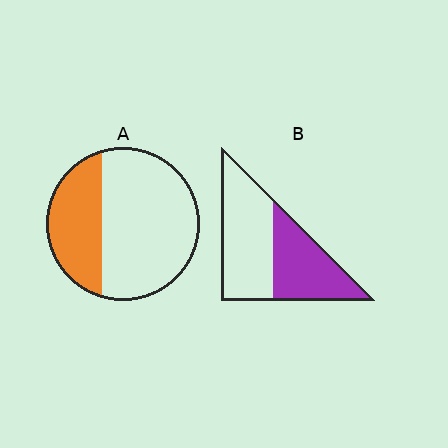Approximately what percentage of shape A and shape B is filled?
A is approximately 35% and B is approximately 45%.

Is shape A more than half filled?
No.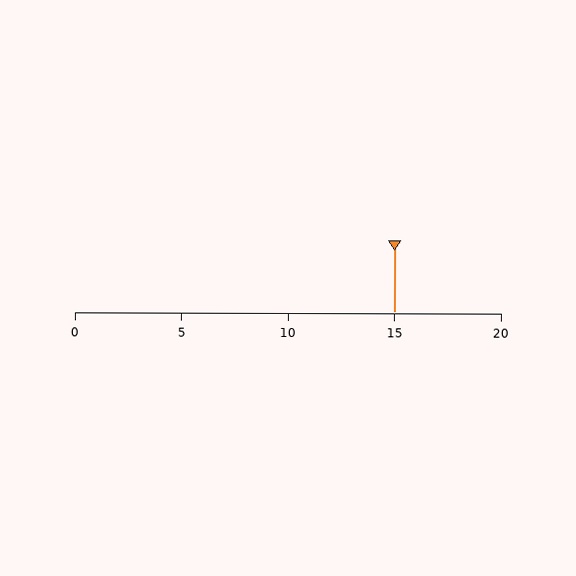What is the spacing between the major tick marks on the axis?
The major ticks are spaced 5 apart.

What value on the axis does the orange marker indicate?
The marker indicates approximately 15.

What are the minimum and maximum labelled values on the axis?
The axis runs from 0 to 20.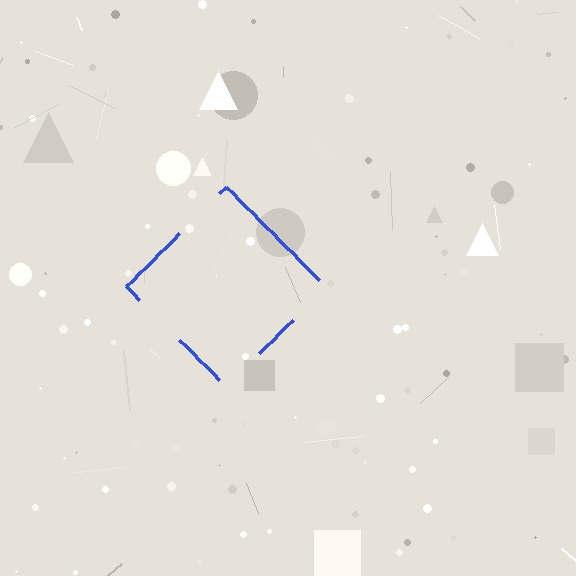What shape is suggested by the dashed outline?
The dashed outline suggests a diamond.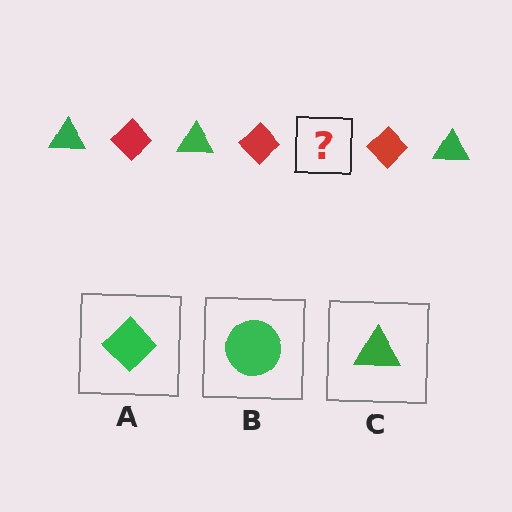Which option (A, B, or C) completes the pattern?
C.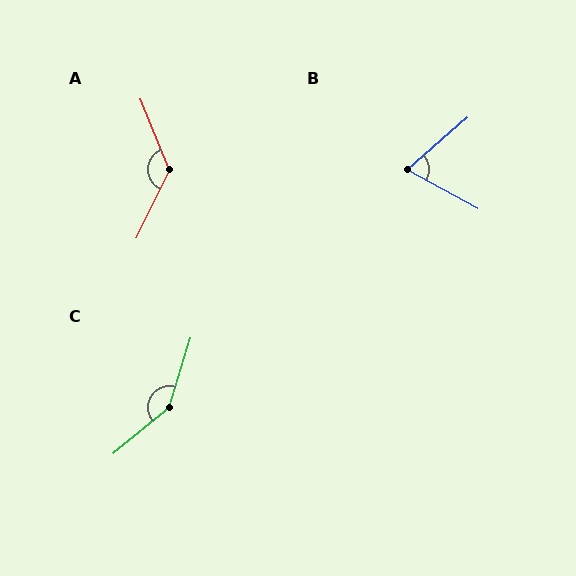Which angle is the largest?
C, at approximately 146 degrees.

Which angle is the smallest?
B, at approximately 70 degrees.